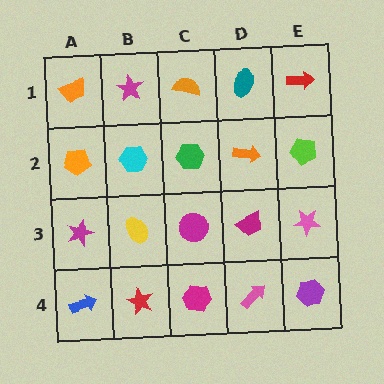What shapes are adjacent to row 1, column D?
An orange arrow (row 2, column D), an orange semicircle (row 1, column C), a red arrow (row 1, column E).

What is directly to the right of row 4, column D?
A purple hexagon.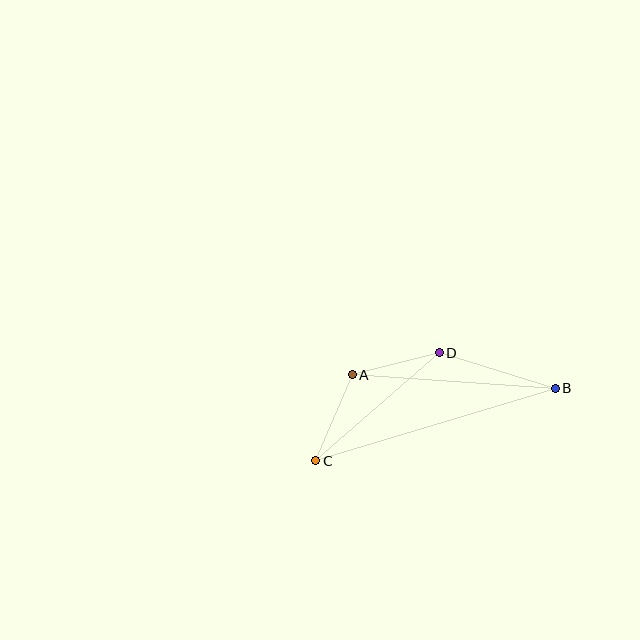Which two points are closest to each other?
Points A and D are closest to each other.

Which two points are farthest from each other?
Points B and C are farthest from each other.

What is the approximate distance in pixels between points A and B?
The distance between A and B is approximately 204 pixels.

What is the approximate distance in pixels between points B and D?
The distance between B and D is approximately 121 pixels.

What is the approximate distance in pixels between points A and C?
The distance between A and C is approximately 94 pixels.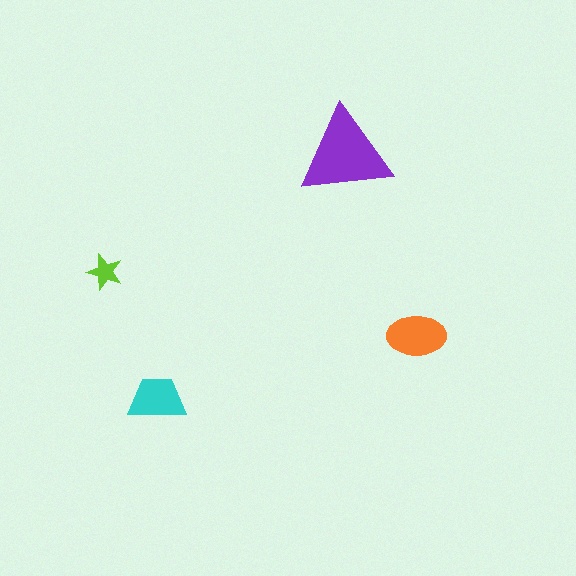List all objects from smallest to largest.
The lime star, the cyan trapezoid, the orange ellipse, the purple triangle.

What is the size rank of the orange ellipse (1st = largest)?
2nd.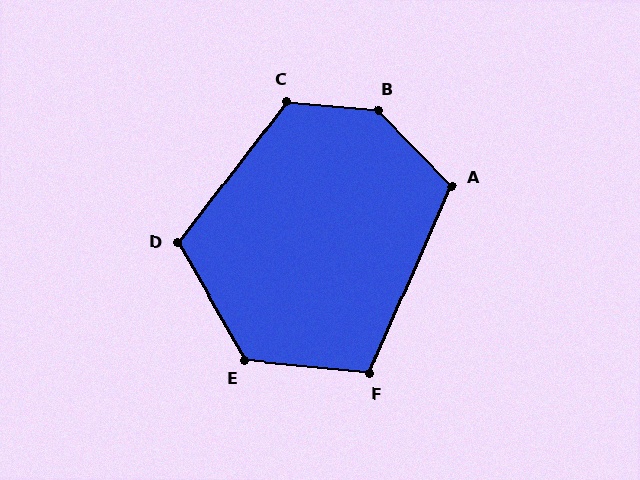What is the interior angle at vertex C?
Approximately 123 degrees (obtuse).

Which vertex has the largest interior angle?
B, at approximately 139 degrees.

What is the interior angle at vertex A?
Approximately 112 degrees (obtuse).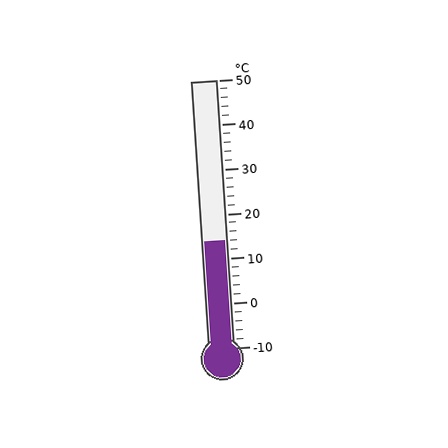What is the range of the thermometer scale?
The thermometer scale ranges from -10°C to 50°C.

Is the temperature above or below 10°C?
The temperature is above 10°C.